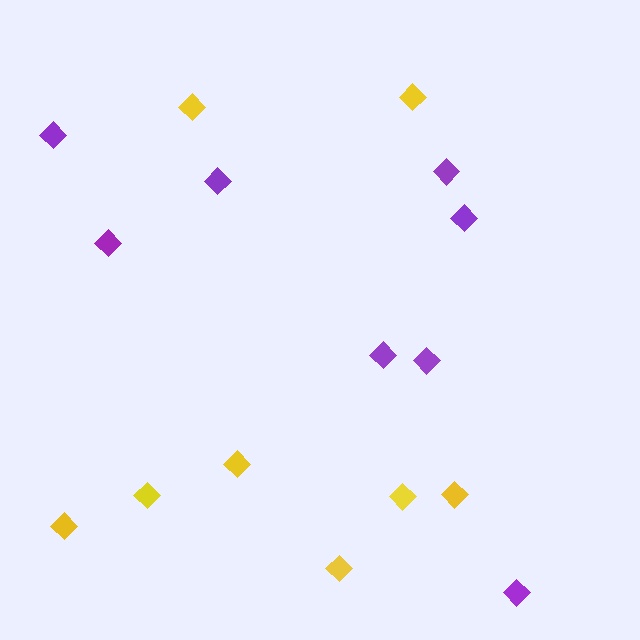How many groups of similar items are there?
There are 2 groups: one group of purple diamonds (8) and one group of yellow diamonds (8).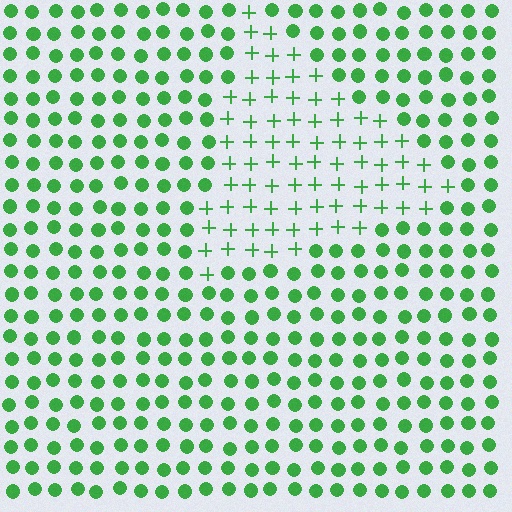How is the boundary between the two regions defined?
The boundary is defined by a change in element shape: plus signs inside vs. circles outside. All elements share the same color and spacing.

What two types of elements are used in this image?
The image uses plus signs inside the triangle region and circles outside it.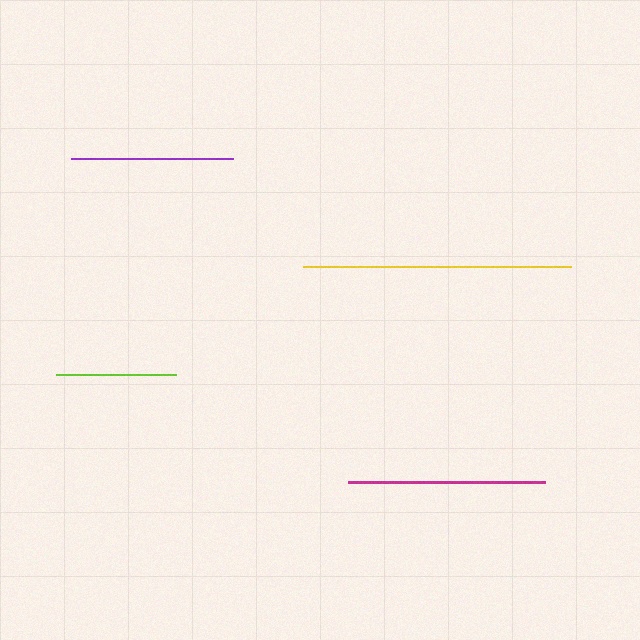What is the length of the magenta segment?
The magenta segment is approximately 197 pixels long.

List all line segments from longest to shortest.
From longest to shortest: yellow, magenta, purple, lime.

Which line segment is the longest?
The yellow line is the longest at approximately 268 pixels.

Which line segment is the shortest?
The lime line is the shortest at approximately 120 pixels.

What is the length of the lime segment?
The lime segment is approximately 120 pixels long.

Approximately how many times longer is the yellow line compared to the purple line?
The yellow line is approximately 1.7 times the length of the purple line.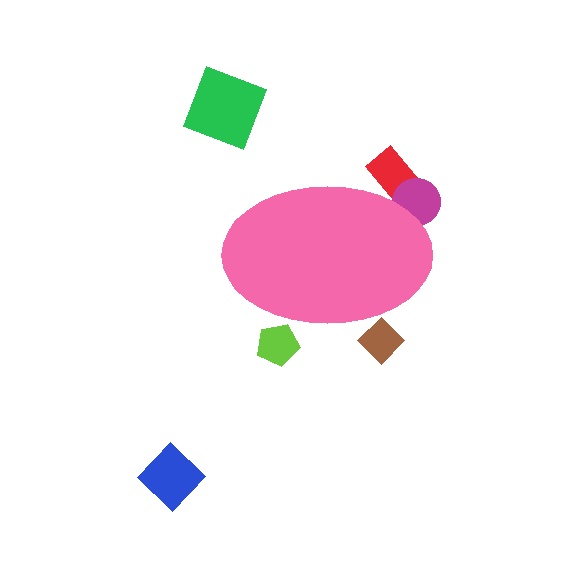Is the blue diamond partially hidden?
No, the blue diamond is fully visible.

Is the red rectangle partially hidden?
Yes, the red rectangle is partially hidden behind the pink ellipse.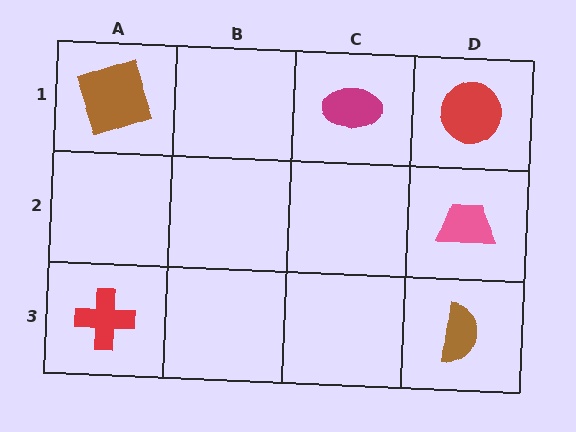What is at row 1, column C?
A magenta ellipse.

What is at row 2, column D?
A pink trapezoid.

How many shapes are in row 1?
3 shapes.